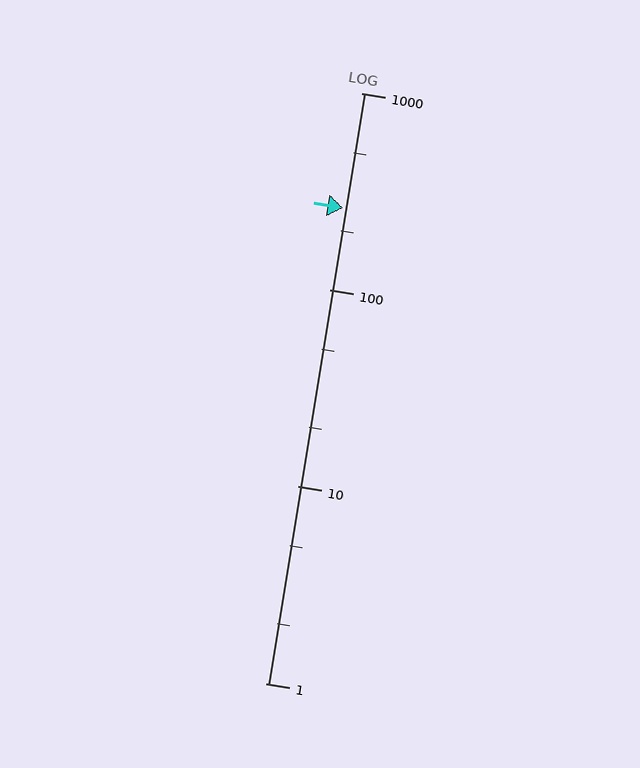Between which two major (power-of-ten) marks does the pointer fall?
The pointer is between 100 and 1000.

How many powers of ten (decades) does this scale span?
The scale spans 3 decades, from 1 to 1000.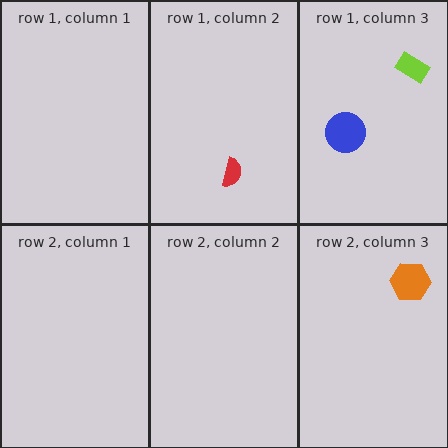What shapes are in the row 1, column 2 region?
The red semicircle.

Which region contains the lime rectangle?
The row 1, column 3 region.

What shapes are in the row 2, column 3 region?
The orange hexagon.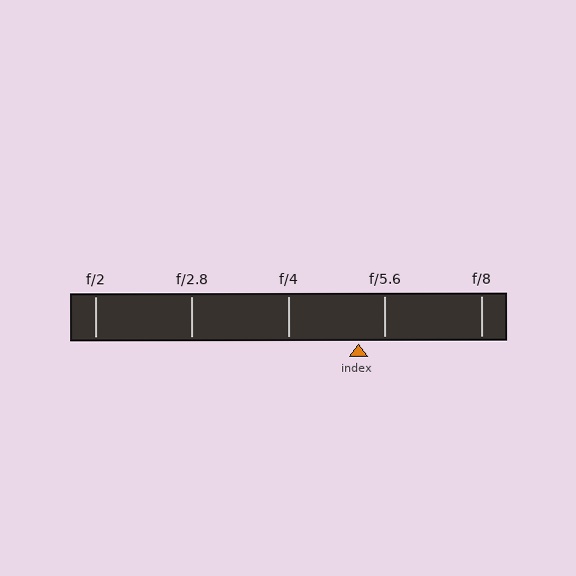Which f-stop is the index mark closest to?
The index mark is closest to f/5.6.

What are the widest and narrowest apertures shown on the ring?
The widest aperture shown is f/2 and the narrowest is f/8.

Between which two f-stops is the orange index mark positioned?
The index mark is between f/4 and f/5.6.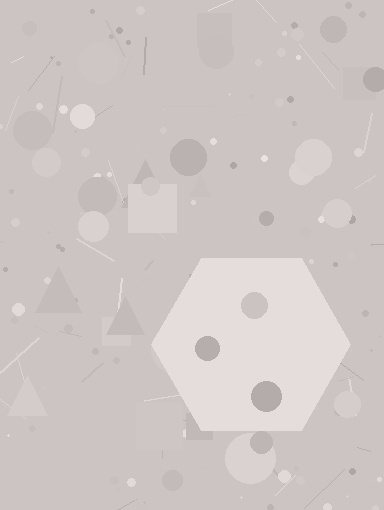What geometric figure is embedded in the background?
A hexagon is embedded in the background.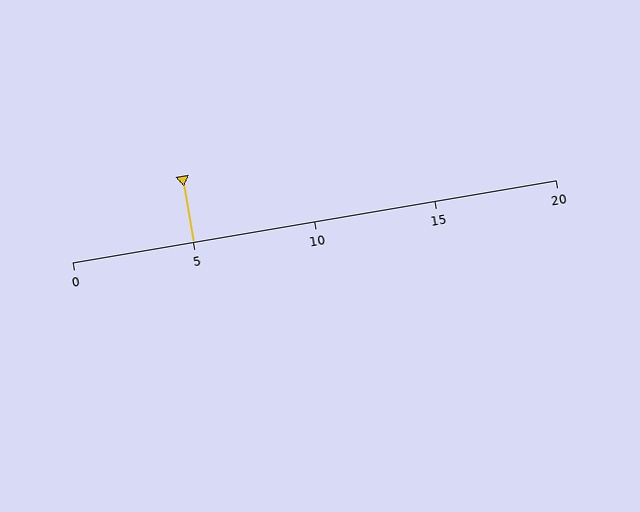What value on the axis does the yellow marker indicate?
The marker indicates approximately 5.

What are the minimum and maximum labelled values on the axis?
The axis runs from 0 to 20.